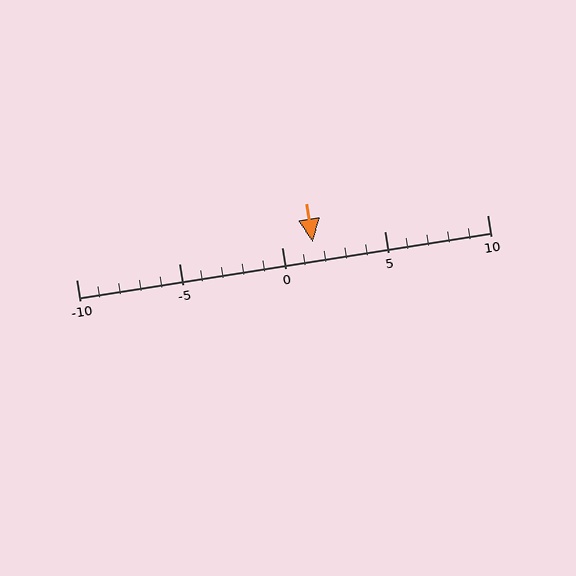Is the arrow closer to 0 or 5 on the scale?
The arrow is closer to 0.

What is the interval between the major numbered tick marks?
The major tick marks are spaced 5 units apart.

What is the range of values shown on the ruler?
The ruler shows values from -10 to 10.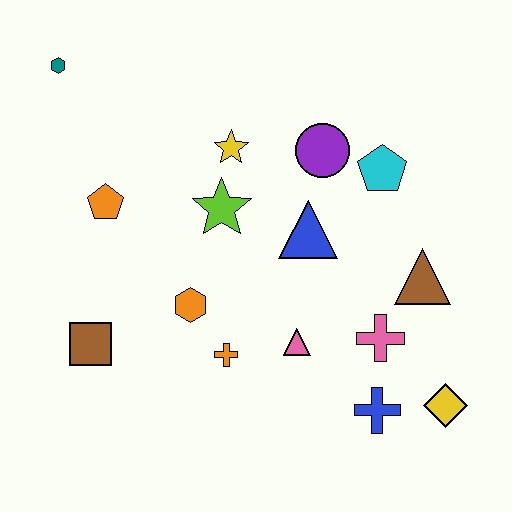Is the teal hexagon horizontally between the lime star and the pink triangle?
No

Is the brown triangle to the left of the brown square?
No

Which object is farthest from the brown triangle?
The teal hexagon is farthest from the brown triangle.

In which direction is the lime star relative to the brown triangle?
The lime star is to the left of the brown triangle.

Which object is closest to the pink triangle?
The orange cross is closest to the pink triangle.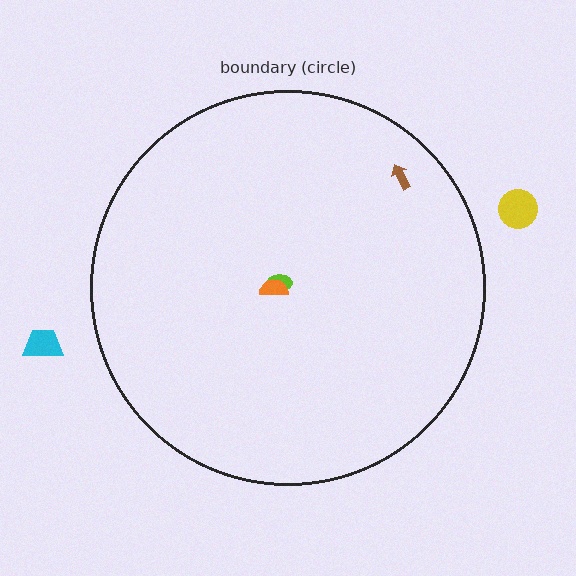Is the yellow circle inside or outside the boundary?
Outside.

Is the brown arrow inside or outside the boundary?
Inside.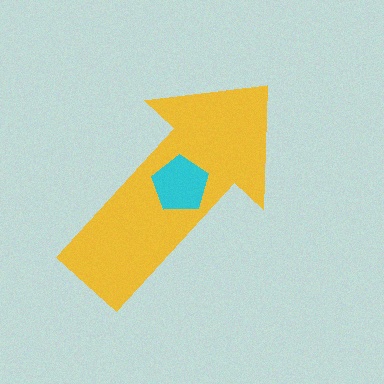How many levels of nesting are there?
2.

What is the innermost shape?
The cyan pentagon.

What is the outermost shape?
The yellow arrow.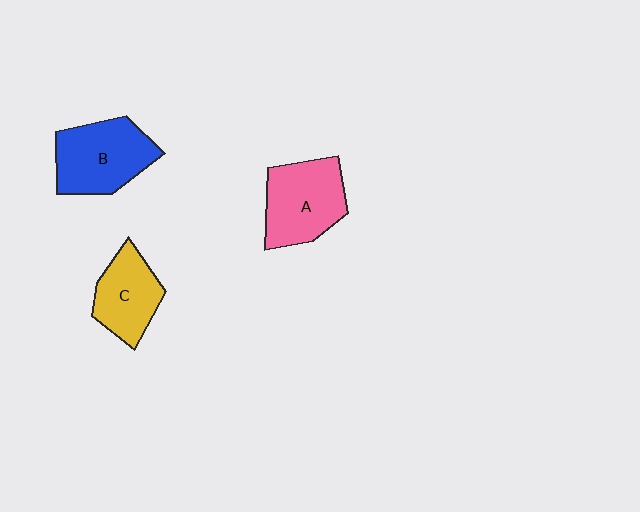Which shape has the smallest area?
Shape C (yellow).